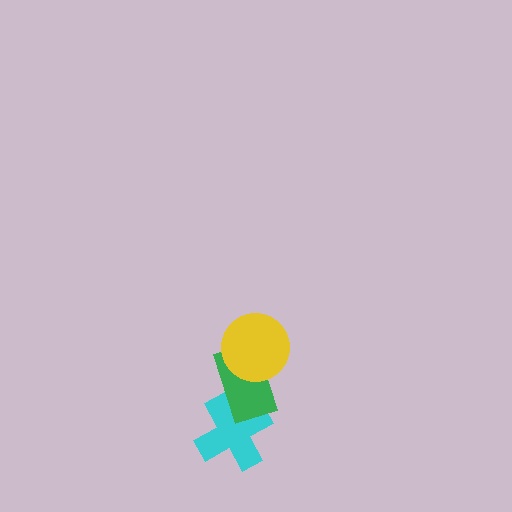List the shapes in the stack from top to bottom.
From top to bottom: the yellow circle, the green rectangle, the cyan cross.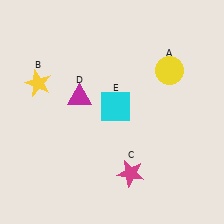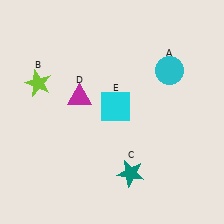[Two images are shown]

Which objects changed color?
A changed from yellow to cyan. B changed from yellow to lime. C changed from magenta to teal.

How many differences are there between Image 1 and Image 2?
There are 3 differences between the two images.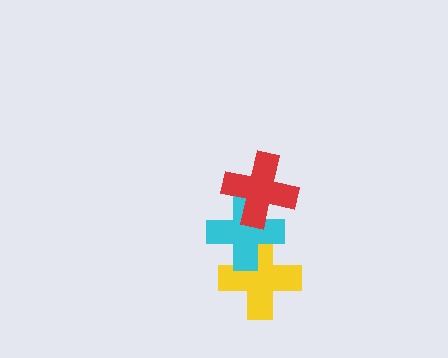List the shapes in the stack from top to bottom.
From top to bottom: the red cross, the cyan cross, the yellow cross.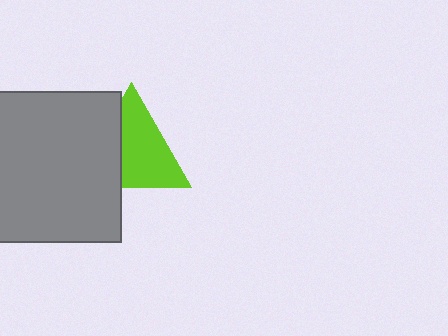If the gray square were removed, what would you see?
You would see the complete lime triangle.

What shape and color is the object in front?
The object in front is a gray square.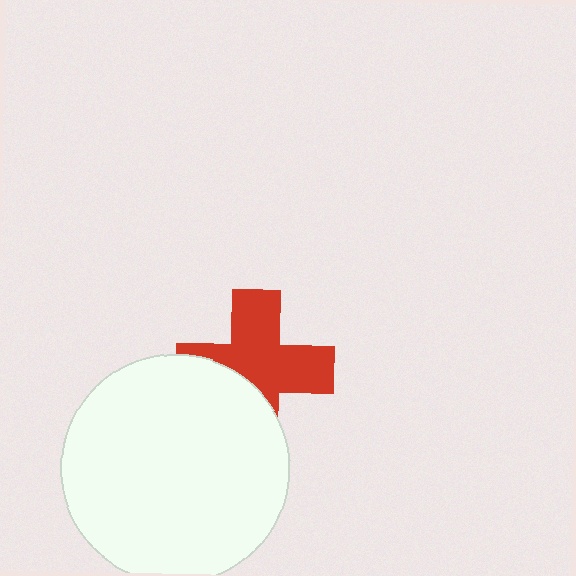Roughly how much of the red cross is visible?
About half of it is visible (roughly 64%).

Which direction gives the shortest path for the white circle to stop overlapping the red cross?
Moving down gives the shortest separation.